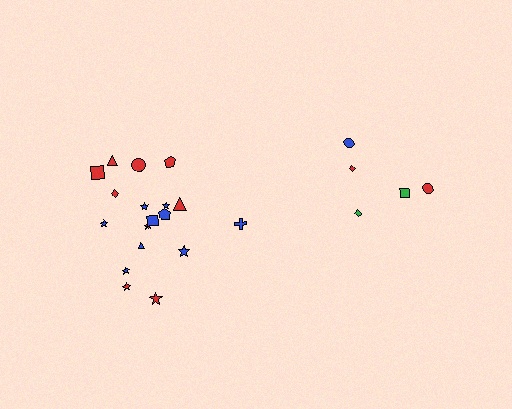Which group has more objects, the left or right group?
The left group.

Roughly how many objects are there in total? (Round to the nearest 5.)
Roughly 25 objects in total.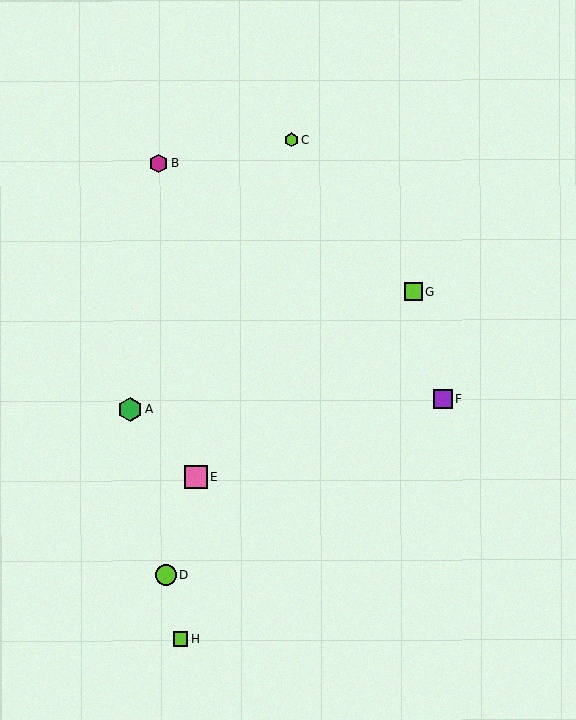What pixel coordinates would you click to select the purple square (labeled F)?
Click at (443, 398) to select the purple square F.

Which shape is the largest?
The green hexagon (labeled A) is the largest.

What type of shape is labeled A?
Shape A is a green hexagon.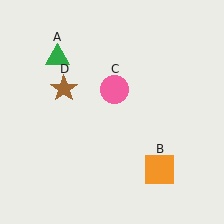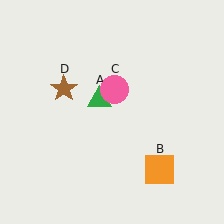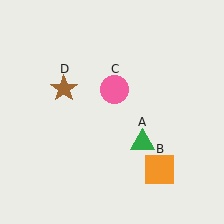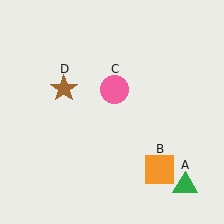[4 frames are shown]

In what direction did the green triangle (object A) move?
The green triangle (object A) moved down and to the right.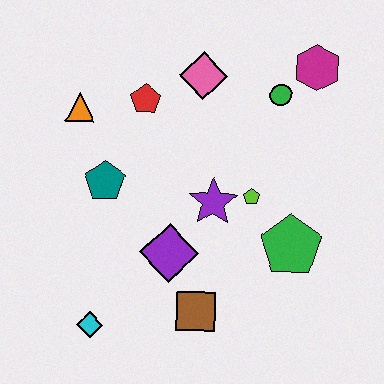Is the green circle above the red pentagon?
Yes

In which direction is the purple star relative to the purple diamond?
The purple star is above the purple diamond.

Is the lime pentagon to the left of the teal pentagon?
No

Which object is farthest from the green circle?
The cyan diamond is farthest from the green circle.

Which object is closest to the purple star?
The lime pentagon is closest to the purple star.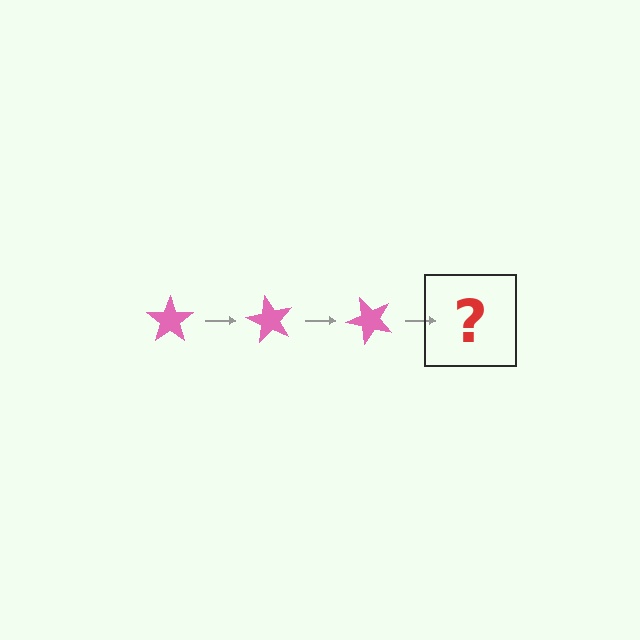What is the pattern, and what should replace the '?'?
The pattern is that the star rotates 60 degrees each step. The '?' should be a pink star rotated 180 degrees.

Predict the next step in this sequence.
The next step is a pink star rotated 180 degrees.